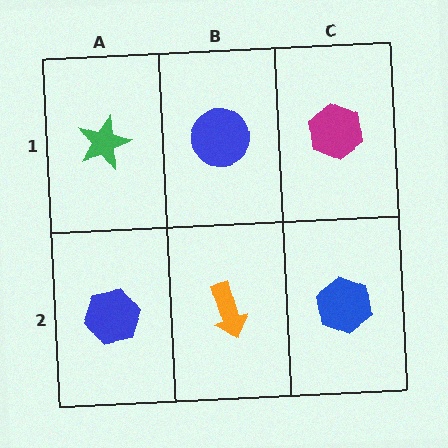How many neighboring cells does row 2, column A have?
2.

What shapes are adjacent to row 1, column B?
An orange arrow (row 2, column B), a green star (row 1, column A), a magenta hexagon (row 1, column C).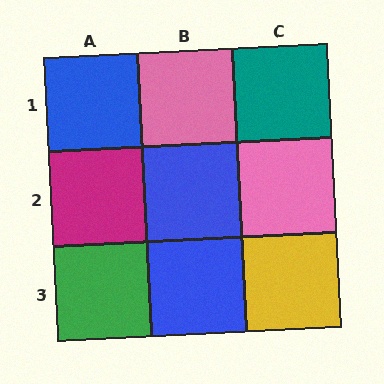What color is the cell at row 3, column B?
Blue.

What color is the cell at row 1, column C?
Teal.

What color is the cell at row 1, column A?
Blue.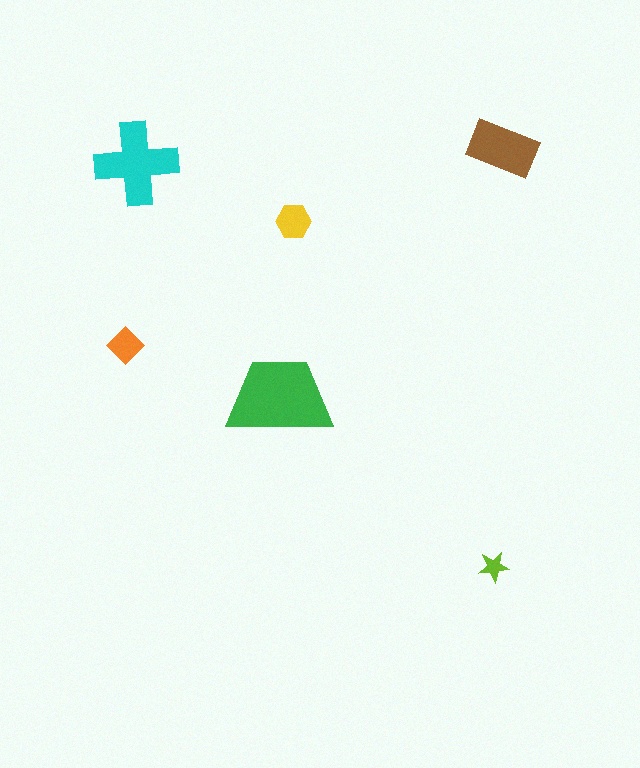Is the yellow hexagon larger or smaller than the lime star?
Larger.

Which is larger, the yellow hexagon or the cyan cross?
The cyan cross.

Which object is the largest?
The green trapezoid.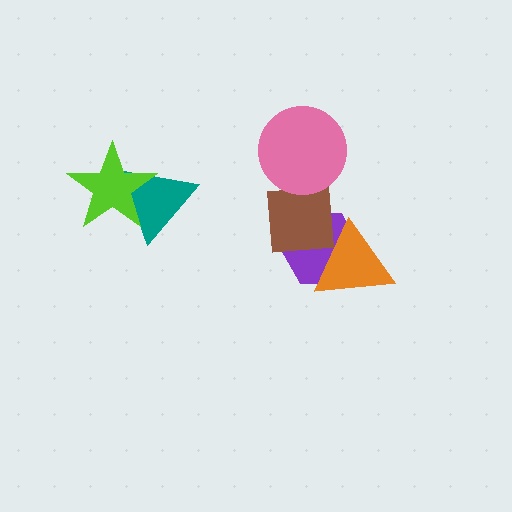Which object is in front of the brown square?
The orange triangle is in front of the brown square.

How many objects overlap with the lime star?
1 object overlaps with the lime star.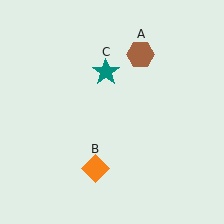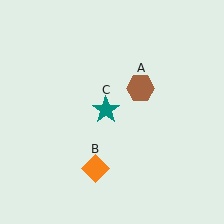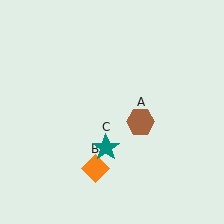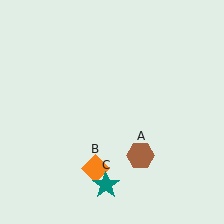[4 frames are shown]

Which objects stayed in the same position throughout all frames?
Orange diamond (object B) remained stationary.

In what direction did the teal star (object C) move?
The teal star (object C) moved down.